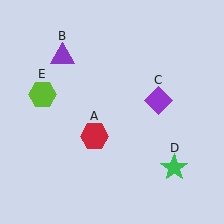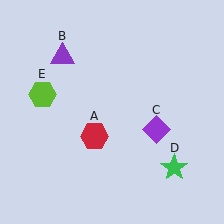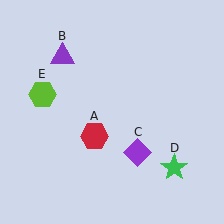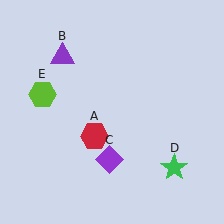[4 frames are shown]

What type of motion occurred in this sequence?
The purple diamond (object C) rotated clockwise around the center of the scene.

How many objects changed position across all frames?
1 object changed position: purple diamond (object C).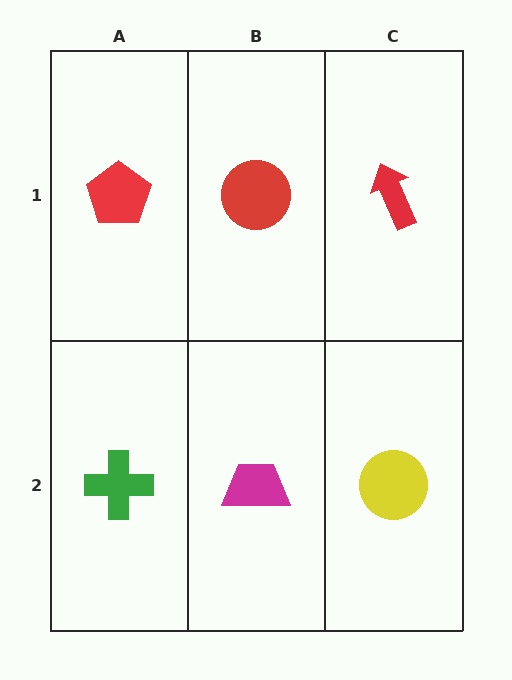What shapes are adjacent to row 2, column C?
A red arrow (row 1, column C), a magenta trapezoid (row 2, column B).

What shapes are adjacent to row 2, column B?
A red circle (row 1, column B), a green cross (row 2, column A), a yellow circle (row 2, column C).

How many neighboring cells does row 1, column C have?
2.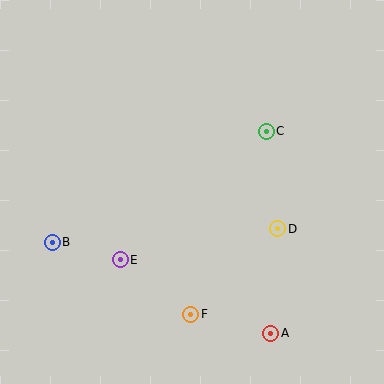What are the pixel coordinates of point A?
Point A is at (271, 333).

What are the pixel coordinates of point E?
Point E is at (120, 260).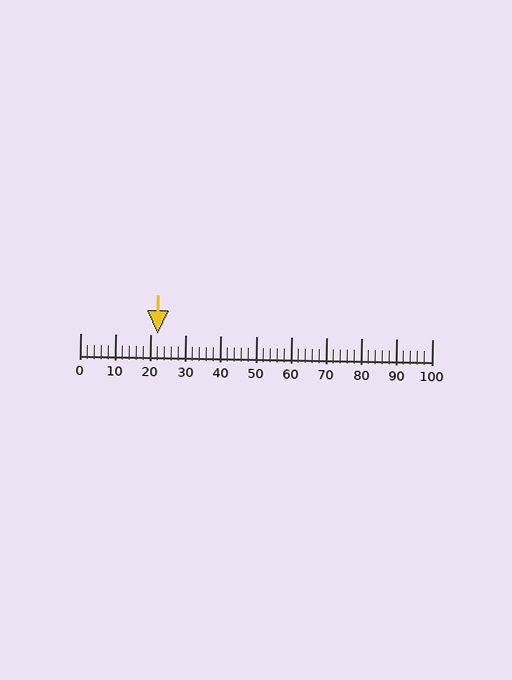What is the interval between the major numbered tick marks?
The major tick marks are spaced 10 units apart.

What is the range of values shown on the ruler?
The ruler shows values from 0 to 100.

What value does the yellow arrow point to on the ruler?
The yellow arrow points to approximately 22.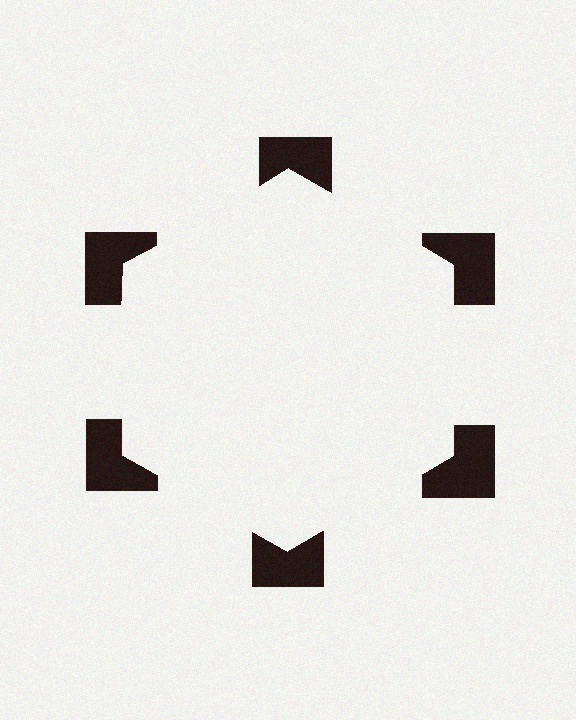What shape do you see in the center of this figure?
An illusory hexagon — its edges are inferred from the aligned wedge cuts in the notched squares, not physically drawn.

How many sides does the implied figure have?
6 sides.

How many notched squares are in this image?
There are 6 — one at each vertex of the illusory hexagon.